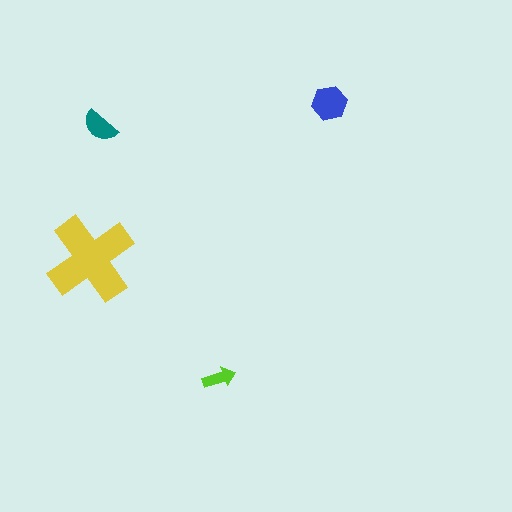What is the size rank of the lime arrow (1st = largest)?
4th.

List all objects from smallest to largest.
The lime arrow, the teal semicircle, the blue hexagon, the yellow cross.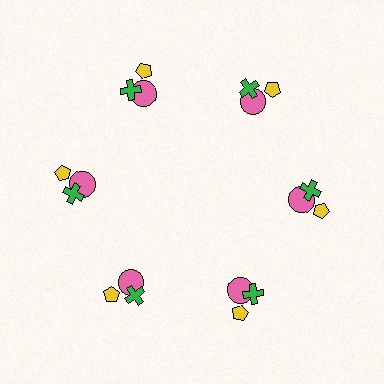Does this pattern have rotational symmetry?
Yes, this pattern has 6-fold rotational symmetry. It looks the same after rotating 60 degrees around the center.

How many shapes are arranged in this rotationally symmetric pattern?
There are 18 shapes, arranged in 6 groups of 3.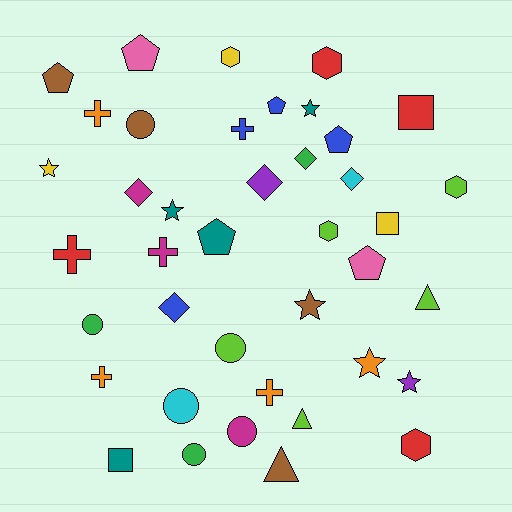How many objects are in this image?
There are 40 objects.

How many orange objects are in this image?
There are 4 orange objects.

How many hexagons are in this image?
There are 5 hexagons.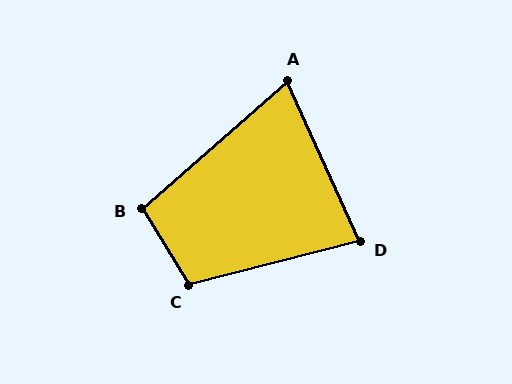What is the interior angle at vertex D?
Approximately 80 degrees (acute).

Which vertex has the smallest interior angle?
A, at approximately 73 degrees.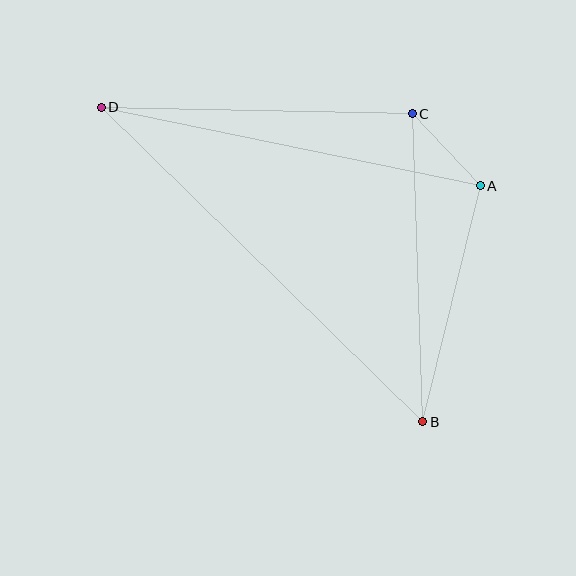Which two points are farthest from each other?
Points B and D are farthest from each other.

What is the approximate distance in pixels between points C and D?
The distance between C and D is approximately 311 pixels.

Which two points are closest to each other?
Points A and C are closest to each other.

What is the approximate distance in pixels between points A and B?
The distance between A and B is approximately 243 pixels.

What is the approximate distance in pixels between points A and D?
The distance between A and D is approximately 387 pixels.